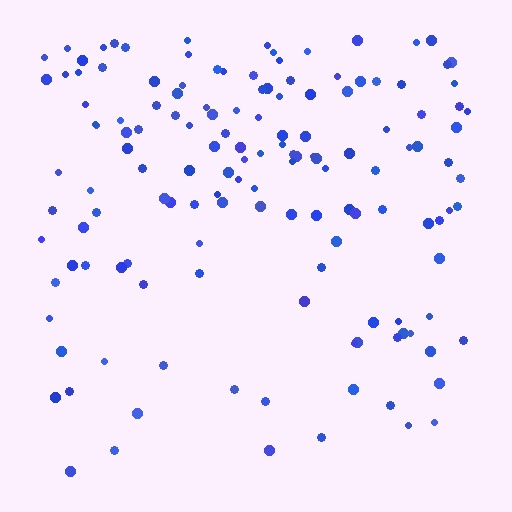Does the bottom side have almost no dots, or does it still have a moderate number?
Still a moderate number, just noticeably fewer than the top.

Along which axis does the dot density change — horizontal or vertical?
Vertical.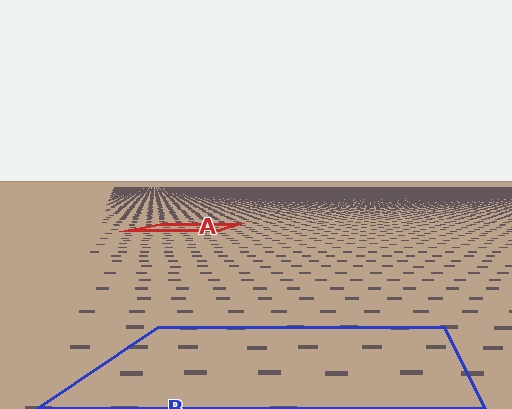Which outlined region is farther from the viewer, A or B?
Region A is farther from the viewer — the texture elements inside it appear smaller and more densely packed.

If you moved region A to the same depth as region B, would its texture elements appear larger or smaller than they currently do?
They would appear larger. At a closer depth, the same texture elements are projected at a bigger on-screen size.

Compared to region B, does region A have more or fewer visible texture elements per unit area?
Region A has more texture elements per unit area — they are packed more densely because it is farther away.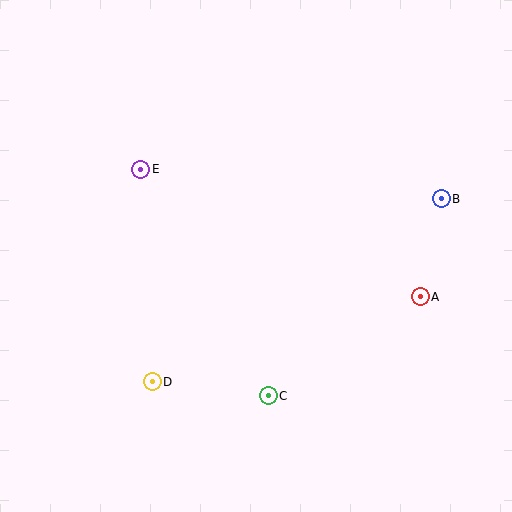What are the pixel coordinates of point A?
Point A is at (420, 297).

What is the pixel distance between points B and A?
The distance between B and A is 100 pixels.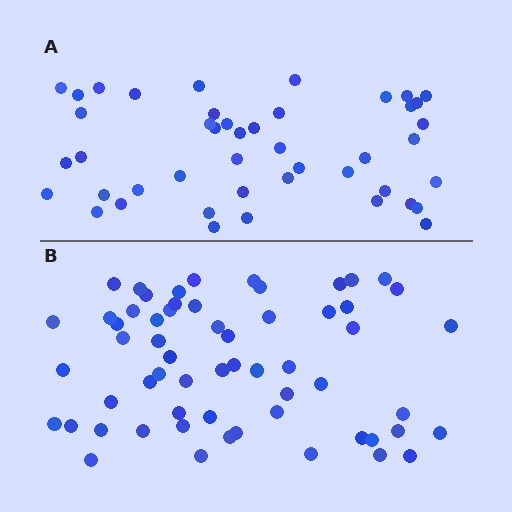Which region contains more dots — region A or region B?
Region B (the bottom region) has more dots.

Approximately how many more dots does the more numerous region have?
Region B has approximately 15 more dots than region A.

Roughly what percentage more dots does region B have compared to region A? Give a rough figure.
About 35% more.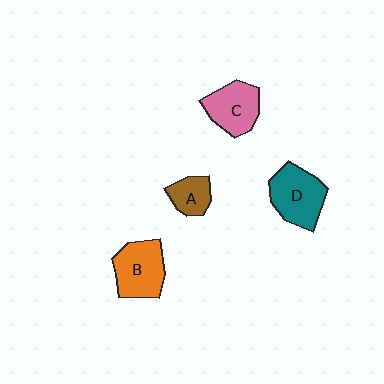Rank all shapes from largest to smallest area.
From largest to smallest: D (teal), B (orange), C (pink), A (brown).